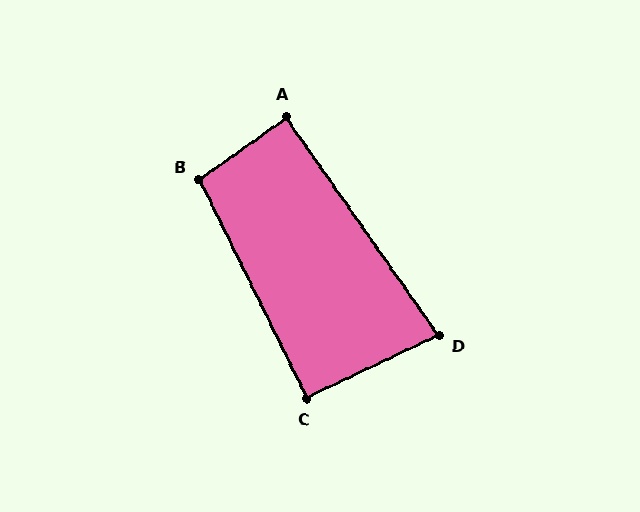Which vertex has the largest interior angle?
B, at approximately 99 degrees.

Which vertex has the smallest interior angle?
D, at approximately 81 degrees.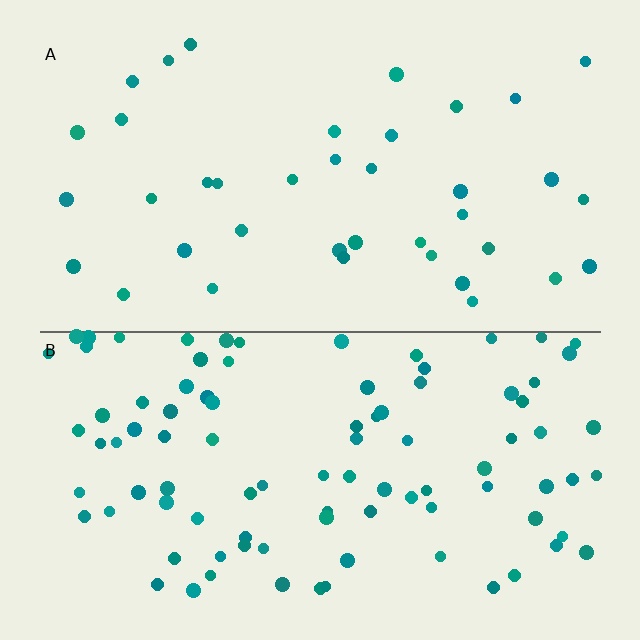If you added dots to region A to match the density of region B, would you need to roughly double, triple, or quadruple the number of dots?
Approximately double.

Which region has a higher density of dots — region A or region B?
B (the bottom).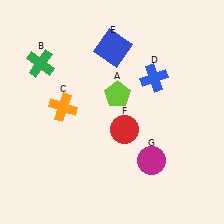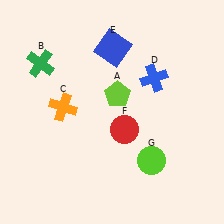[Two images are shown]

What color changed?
The circle (G) changed from magenta in Image 1 to lime in Image 2.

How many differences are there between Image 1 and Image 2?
There is 1 difference between the two images.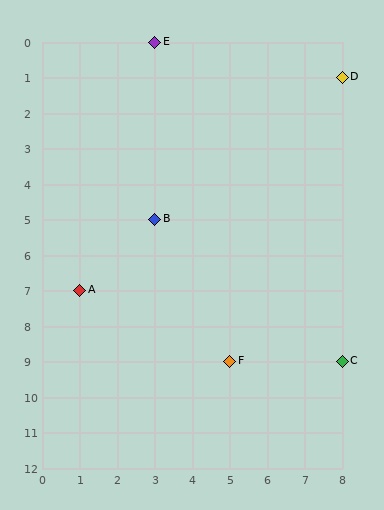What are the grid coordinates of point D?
Point D is at grid coordinates (8, 1).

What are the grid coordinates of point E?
Point E is at grid coordinates (3, 0).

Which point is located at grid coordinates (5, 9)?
Point F is at (5, 9).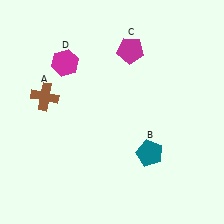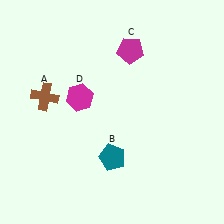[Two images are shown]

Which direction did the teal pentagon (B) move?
The teal pentagon (B) moved left.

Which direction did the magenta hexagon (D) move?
The magenta hexagon (D) moved down.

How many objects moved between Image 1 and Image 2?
2 objects moved between the two images.